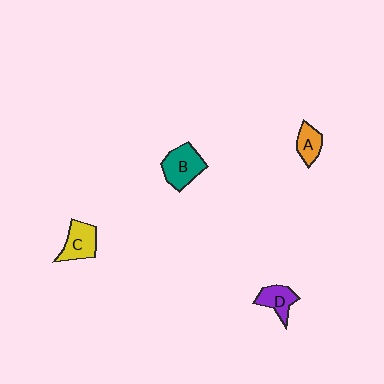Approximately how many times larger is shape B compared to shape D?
Approximately 1.5 times.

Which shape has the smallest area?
Shape A (orange).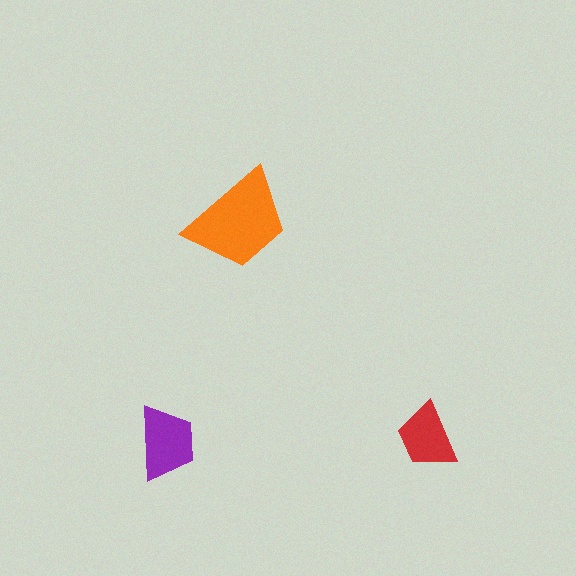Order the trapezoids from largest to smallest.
the orange one, the purple one, the red one.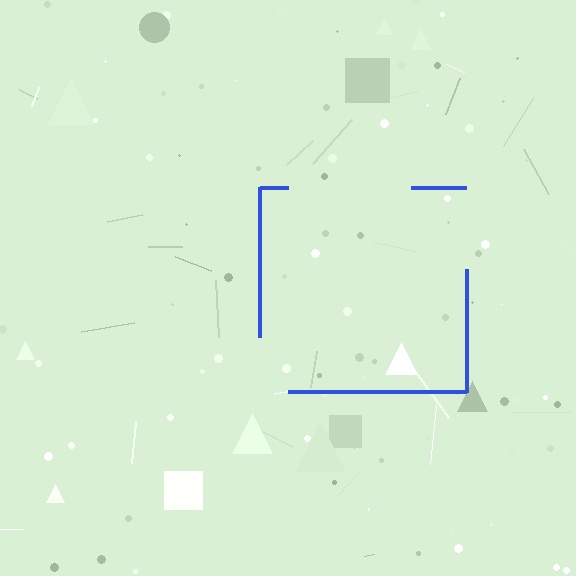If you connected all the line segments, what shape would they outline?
They would outline a square.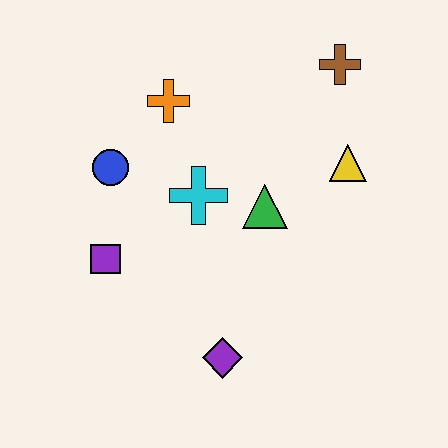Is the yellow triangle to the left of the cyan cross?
No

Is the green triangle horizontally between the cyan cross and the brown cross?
Yes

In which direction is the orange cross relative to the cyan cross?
The orange cross is above the cyan cross.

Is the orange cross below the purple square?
No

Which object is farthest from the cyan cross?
The brown cross is farthest from the cyan cross.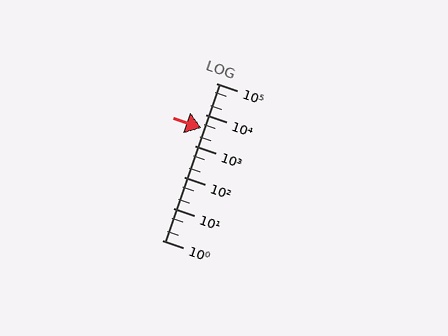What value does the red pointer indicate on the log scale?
The pointer indicates approximately 3800.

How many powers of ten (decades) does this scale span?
The scale spans 5 decades, from 1 to 100000.